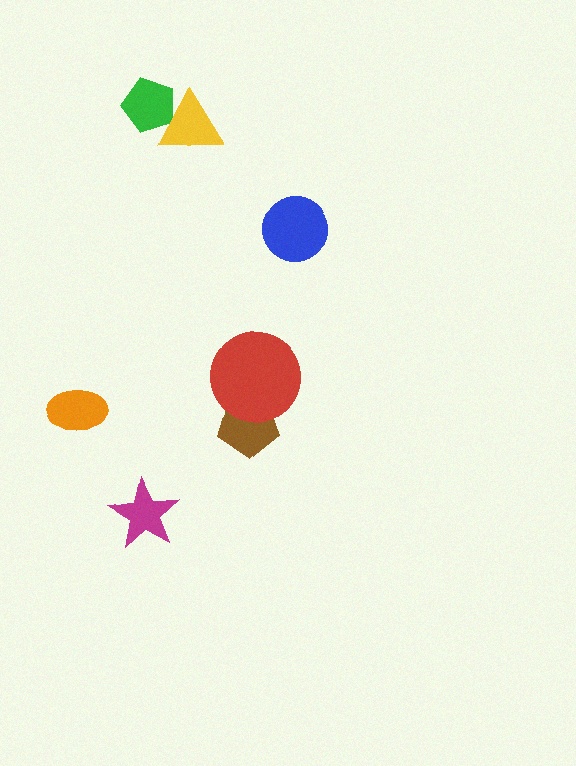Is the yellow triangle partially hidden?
No, no other shape covers it.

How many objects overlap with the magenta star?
0 objects overlap with the magenta star.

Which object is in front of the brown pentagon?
The red circle is in front of the brown pentagon.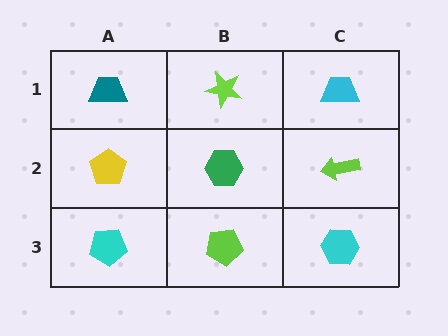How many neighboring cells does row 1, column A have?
2.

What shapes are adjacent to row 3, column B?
A green hexagon (row 2, column B), a cyan pentagon (row 3, column A), a cyan hexagon (row 3, column C).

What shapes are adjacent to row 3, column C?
A lime arrow (row 2, column C), a lime pentagon (row 3, column B).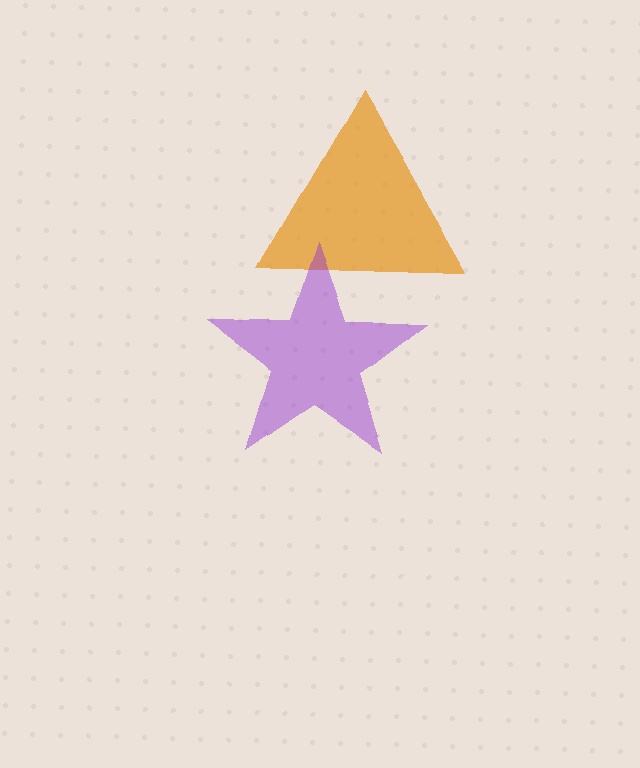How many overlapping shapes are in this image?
There are 2 overlapping shapes in the image.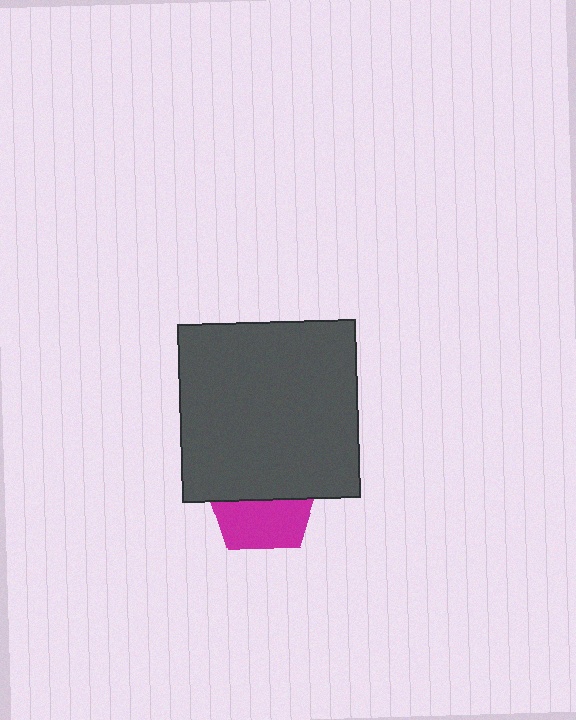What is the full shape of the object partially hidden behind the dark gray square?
The partially hidden object is a magenta pentagon.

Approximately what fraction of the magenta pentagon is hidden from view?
Roughly 53% of the magenta pentagon is hidden behind the dark gray square.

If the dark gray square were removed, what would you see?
You would see the complete magenta pentagon.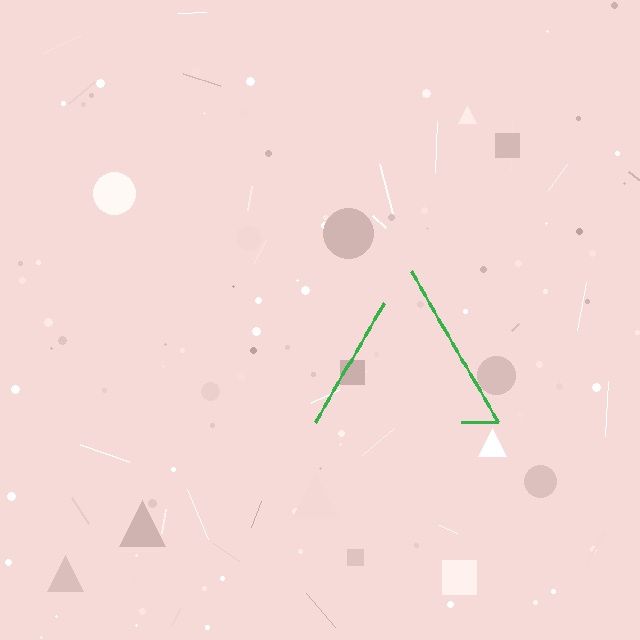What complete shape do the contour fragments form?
The contour fragments form a triangle.